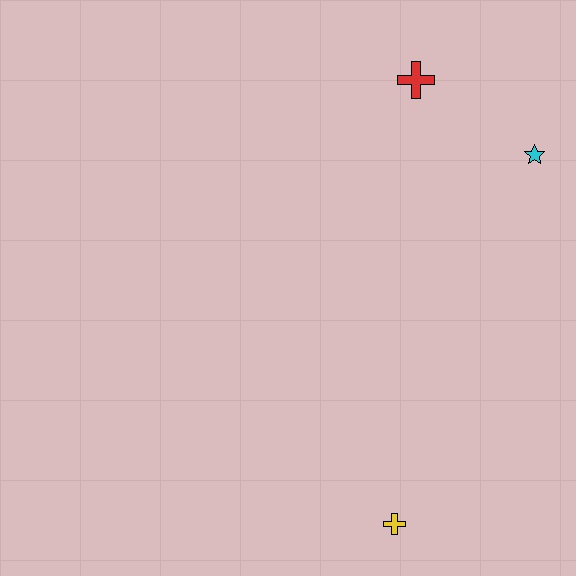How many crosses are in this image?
There are 2 crosses.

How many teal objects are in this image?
There are no teal objects.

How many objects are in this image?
There are 3 objects.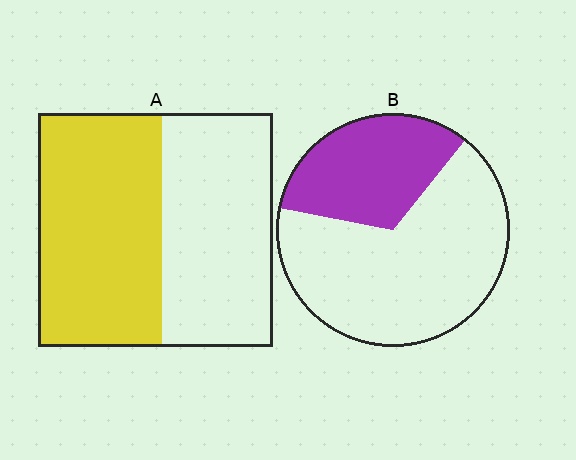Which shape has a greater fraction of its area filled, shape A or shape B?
Shape A.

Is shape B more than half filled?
No.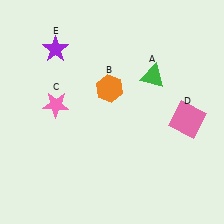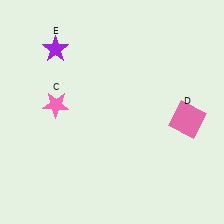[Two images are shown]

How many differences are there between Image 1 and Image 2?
There are 2 differences between the two images.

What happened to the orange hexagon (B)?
The orange hexagon (B) was removed in Image 2. It was in the top-left area of Image 1.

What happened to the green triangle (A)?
The green triangle (A) was removed in Image 2. It was in the top-right area of Image 1.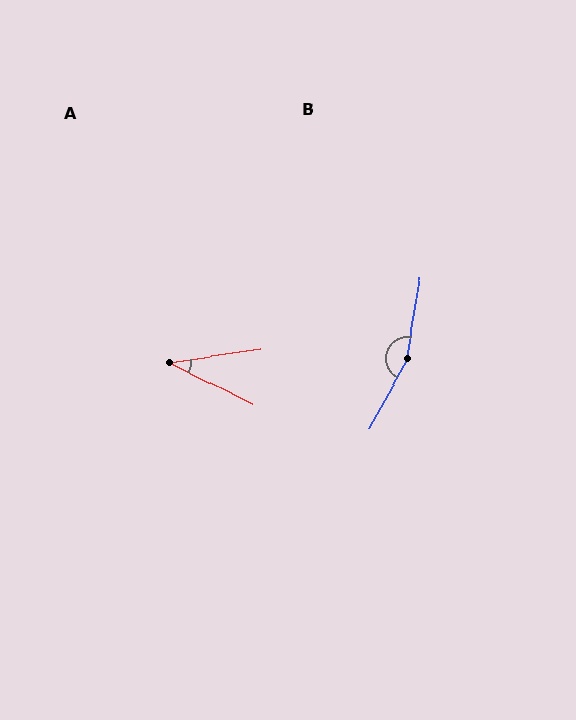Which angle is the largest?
B, at approximately 161 degrees.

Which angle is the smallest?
A, at approximately 35 degrees.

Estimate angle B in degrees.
Approximately 161 degrees.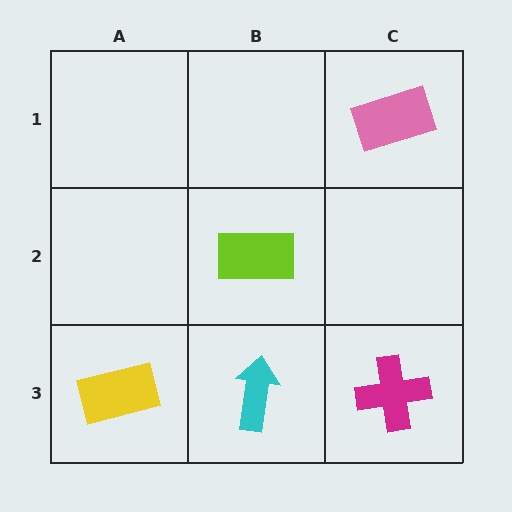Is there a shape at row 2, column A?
No, that cell is empty.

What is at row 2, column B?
A lime rectangle.